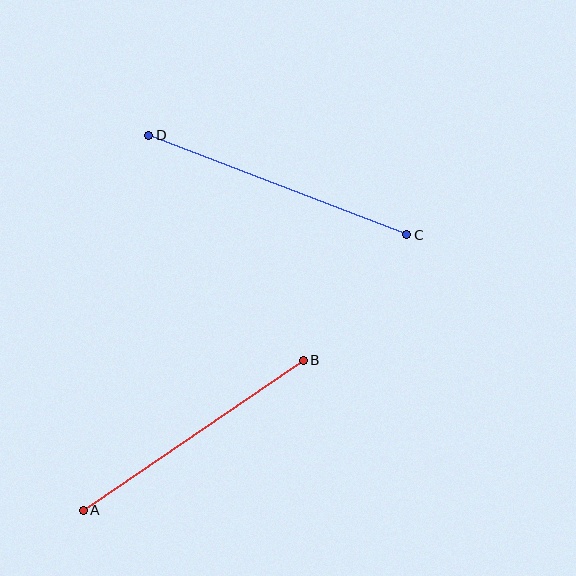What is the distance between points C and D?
The distance is approximately 276 pixels.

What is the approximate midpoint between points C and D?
The midpoint is at approximately (278, 185) pixels.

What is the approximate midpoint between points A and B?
The midpoint is at approximately (193, 435) pixels.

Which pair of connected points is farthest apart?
Points C and D are farthest apart.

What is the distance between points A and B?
The distance is approximately 266 pixels.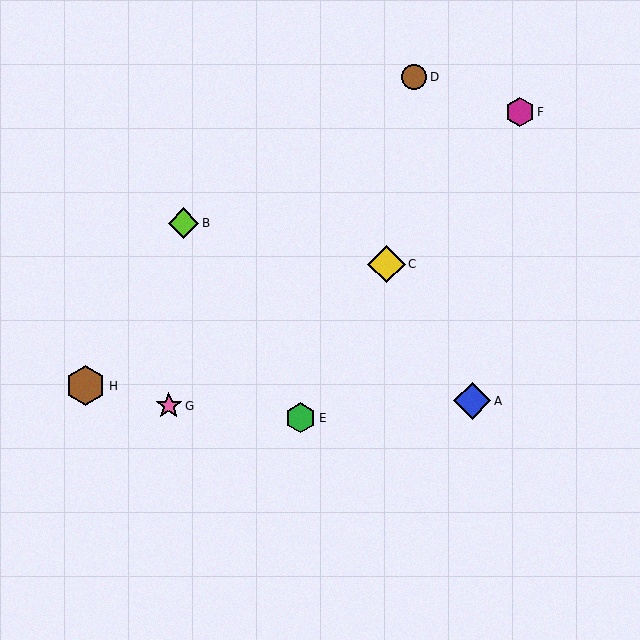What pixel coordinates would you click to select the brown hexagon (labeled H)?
Click at (86, 386) to select the brown hexagon H.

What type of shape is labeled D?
Shape D is a brown circle.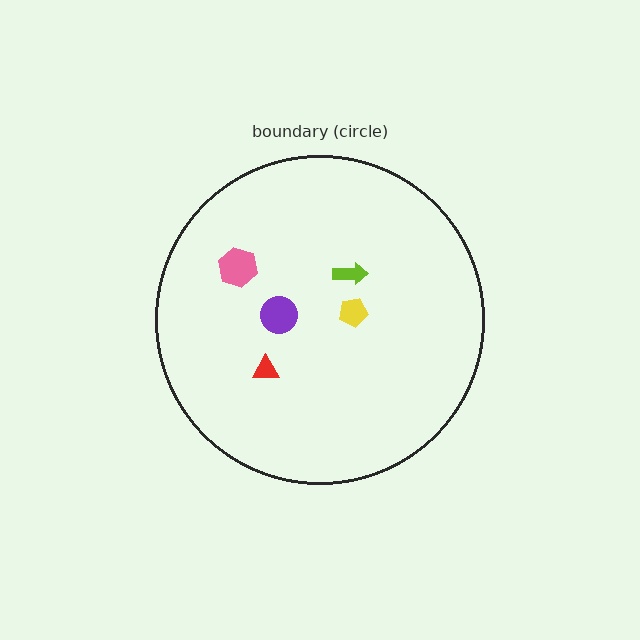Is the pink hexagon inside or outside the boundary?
Inside.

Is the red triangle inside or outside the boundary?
Inside.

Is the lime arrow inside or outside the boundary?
Inside.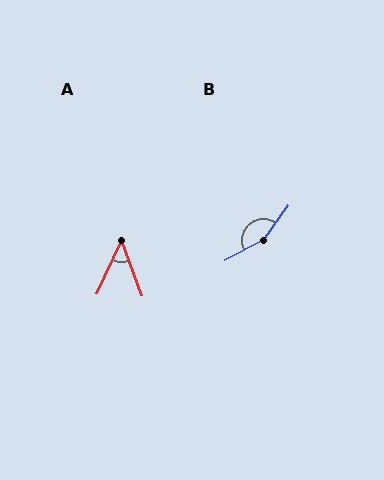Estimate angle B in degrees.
Approximately 153 degrees.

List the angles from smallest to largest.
A (45°), B (153°).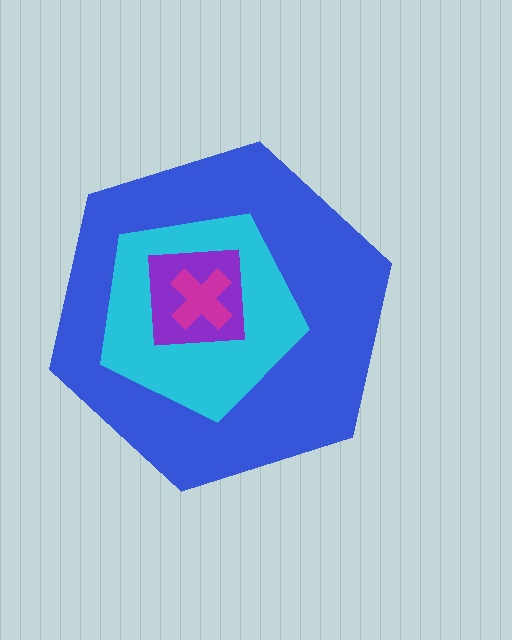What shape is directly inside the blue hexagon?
The cyan pentagon.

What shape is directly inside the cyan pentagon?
The purple square.